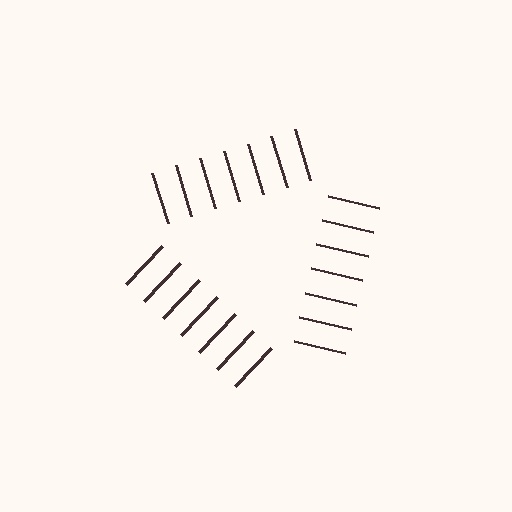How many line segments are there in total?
21 — 7 along each of the 3 edges.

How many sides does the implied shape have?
3 sides — the line-ends trace a triangle.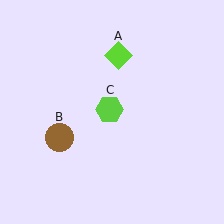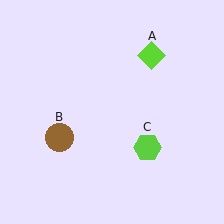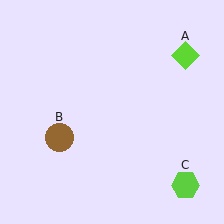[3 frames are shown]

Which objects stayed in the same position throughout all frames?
Brown circle (object B) remained stationary.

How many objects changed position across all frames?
2 objects changed position: lime diamond (object A), lime hexagon (object C).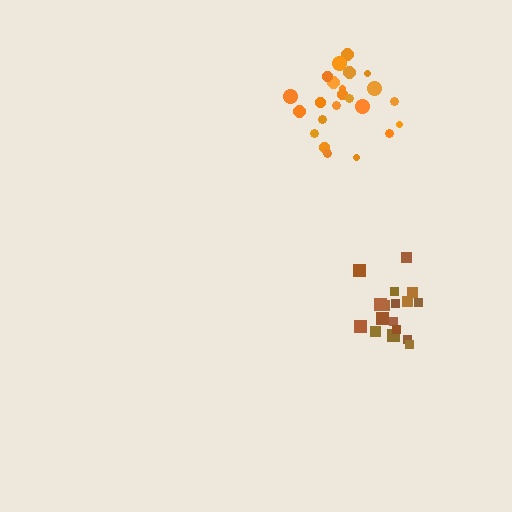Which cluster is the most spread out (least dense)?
Orange.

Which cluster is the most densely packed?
Brown.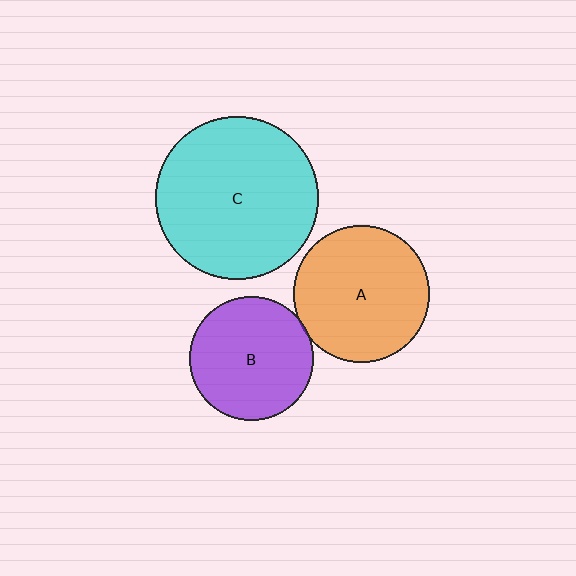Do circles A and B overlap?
Yes.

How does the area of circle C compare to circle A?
Approximately 1.4 times.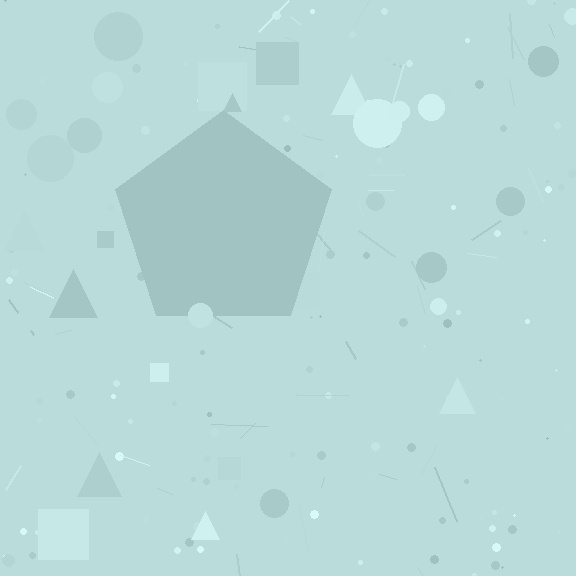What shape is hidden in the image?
A pentagon is hidden in the image.